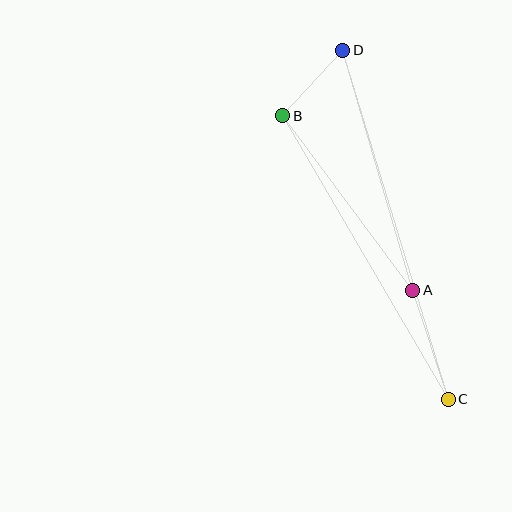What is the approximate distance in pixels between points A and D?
The distance between A and D is approximately 250 pixels.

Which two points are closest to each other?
Points B and D are closest to each other.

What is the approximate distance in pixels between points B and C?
The distance between B and C is approximately 328 pixels.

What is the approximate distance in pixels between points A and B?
The distance between A and B is approximately 217 pixels.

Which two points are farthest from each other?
Points C and D are farthest from each other.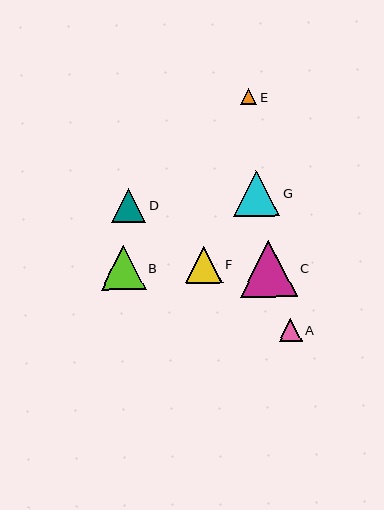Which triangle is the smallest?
Triangle E is the smallest with a size of approximately 16 pixels.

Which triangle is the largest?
Triangle C is the largest with a size of approximately 57 pixels.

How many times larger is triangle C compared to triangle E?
Triangle C is approximately 3.6 times the size of triangle E.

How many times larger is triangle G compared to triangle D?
Triangle G is approximately 1.3 times the size of triangle D.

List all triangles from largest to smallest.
From largest to smallest: C, G, B, F, D, A, E.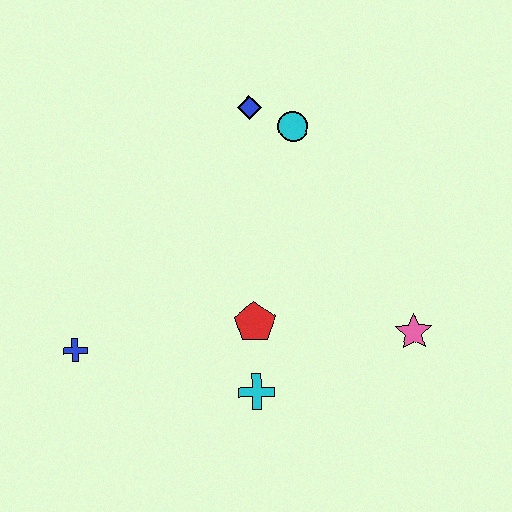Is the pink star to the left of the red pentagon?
No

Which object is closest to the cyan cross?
The red pentagon is closest to the cyan cross.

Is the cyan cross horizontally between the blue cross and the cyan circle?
Yes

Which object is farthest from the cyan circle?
The blue cross is farthest from the cyan circle.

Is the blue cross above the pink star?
No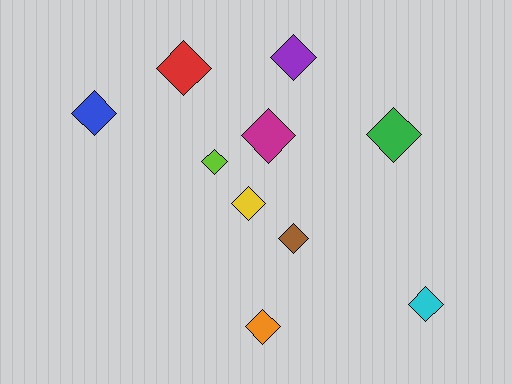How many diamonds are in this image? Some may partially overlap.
There are 10 diamonds.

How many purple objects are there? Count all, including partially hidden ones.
There is 1 purple object.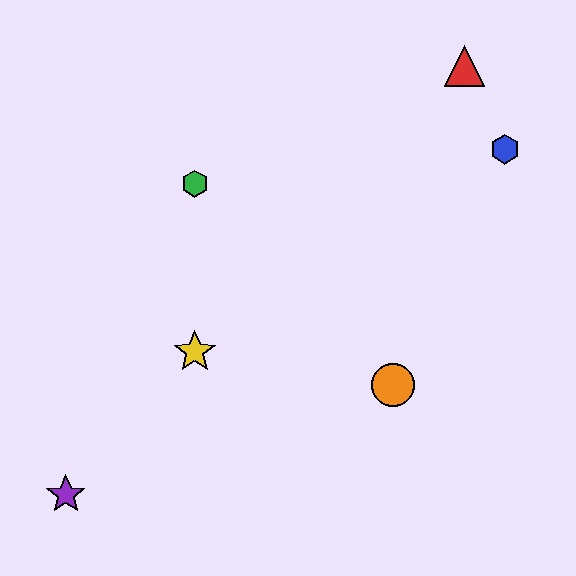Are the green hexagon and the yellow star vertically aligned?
Yes, both are at x≈195.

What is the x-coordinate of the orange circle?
The orange circle is at x≈393.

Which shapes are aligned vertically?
The green hexagon, the yellow star are aligned vertically.